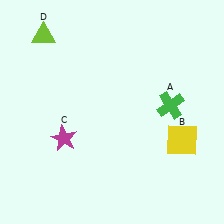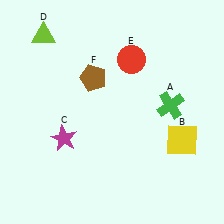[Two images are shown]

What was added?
A red circle (E), a brown pentagon (F) were added in Image 2.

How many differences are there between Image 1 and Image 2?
There are 2 differences between the two images.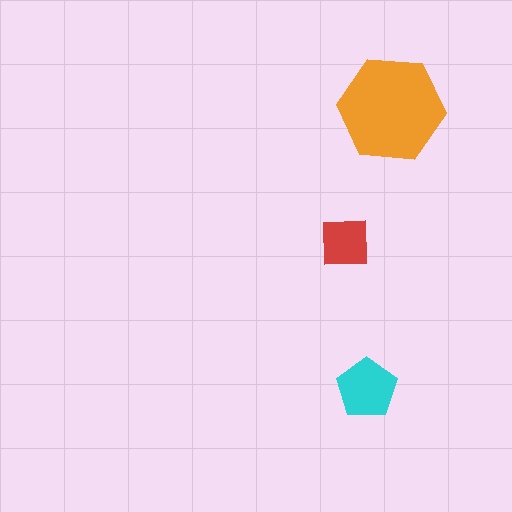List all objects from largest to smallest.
The orange hexagon, the cyan pentagon, the red square.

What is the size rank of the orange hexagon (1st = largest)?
1st.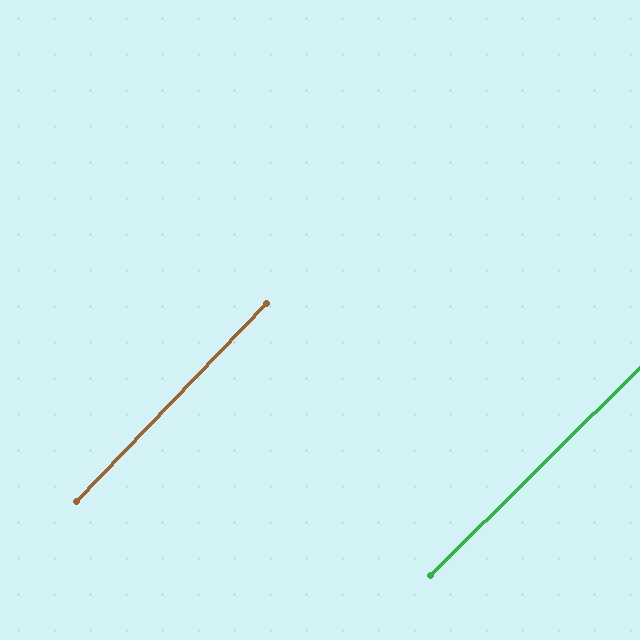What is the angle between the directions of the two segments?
Approximately 1 degree.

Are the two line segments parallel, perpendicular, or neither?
Parallel — their directions differ by only 1.4°.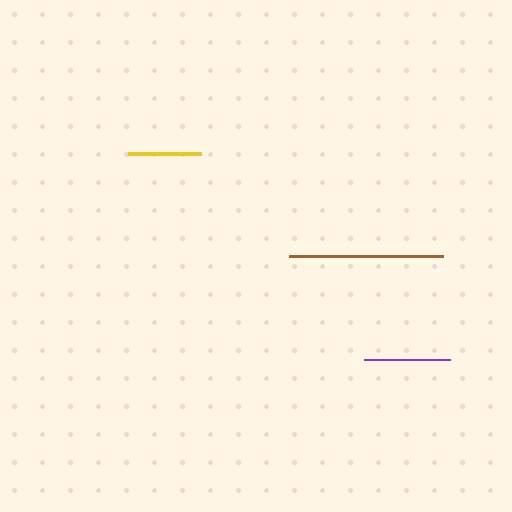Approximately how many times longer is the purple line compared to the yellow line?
The purple line is approximately 1.2 times the length of the yellow line.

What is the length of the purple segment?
The purple segment is approximately 86 pixels long.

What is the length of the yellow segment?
The yellow segment is approximately 73 pixels long.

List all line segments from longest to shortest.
From longest to shortest: brown, purple, yellow.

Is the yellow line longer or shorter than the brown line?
The brown line is longer than the yellow line.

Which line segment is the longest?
The brown line is the longest at approximately 154 pixels.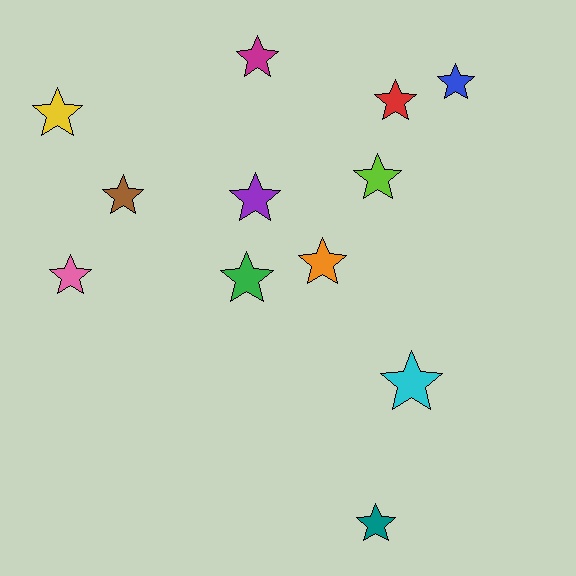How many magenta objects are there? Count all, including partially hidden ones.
There is 1 magenta object.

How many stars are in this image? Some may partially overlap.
There are 12 stars.